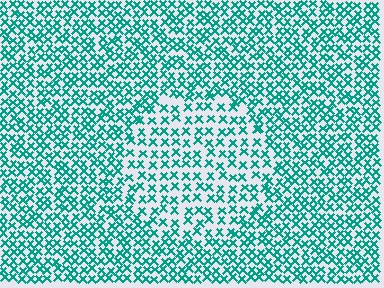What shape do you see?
I see a circle.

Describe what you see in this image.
The image contains small teal elements arranged at two different densities. A circle-shaped region is visible where the elements are less densely packed than the surrounding area.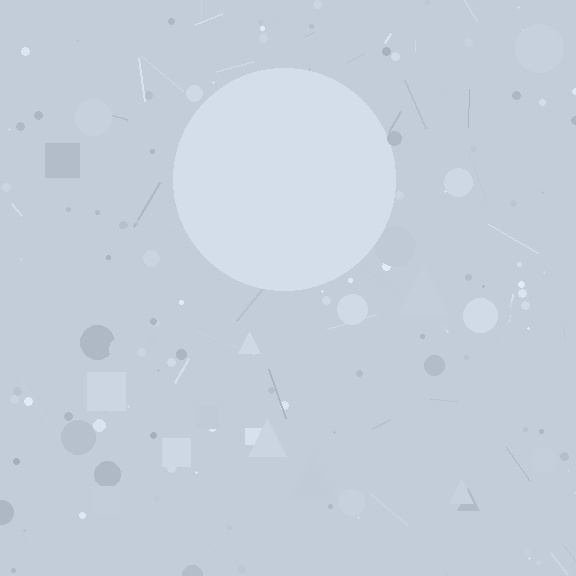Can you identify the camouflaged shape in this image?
The camouflaged shape is a circle.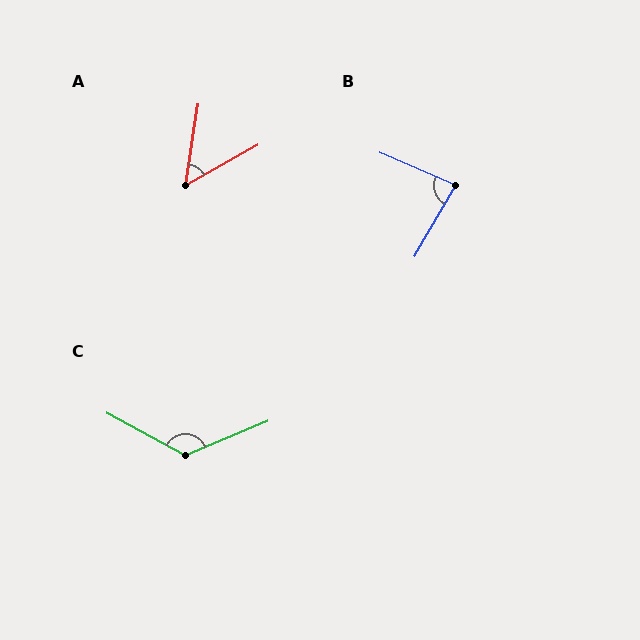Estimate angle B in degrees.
Approximately 83 degrees.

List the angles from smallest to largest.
A (53°), B (83°), C (129°).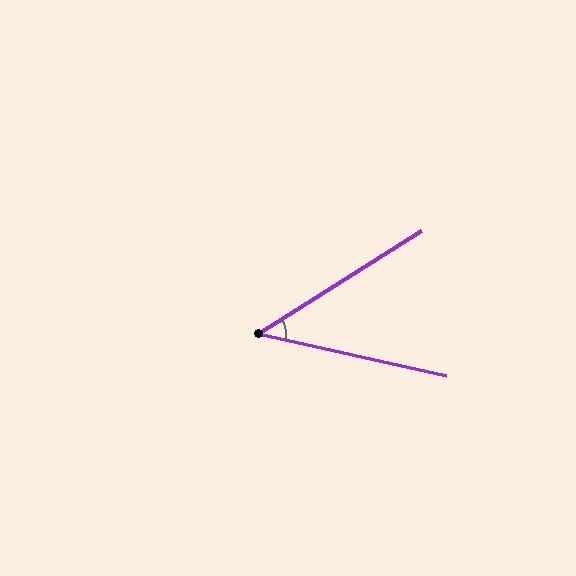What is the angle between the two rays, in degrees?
Approximately 45 degrees.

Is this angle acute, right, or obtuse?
It is acute.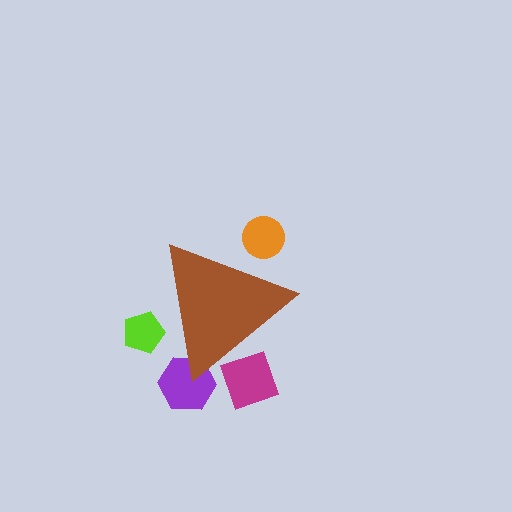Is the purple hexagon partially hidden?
Yes, the purple hexagon is partially hidden behind the brown triangle.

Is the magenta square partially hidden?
Yes, the magenta square is partially hidden behind the brown triangle.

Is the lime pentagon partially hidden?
Yes, the lime pentagon is partially hidden behind the brown triangle.